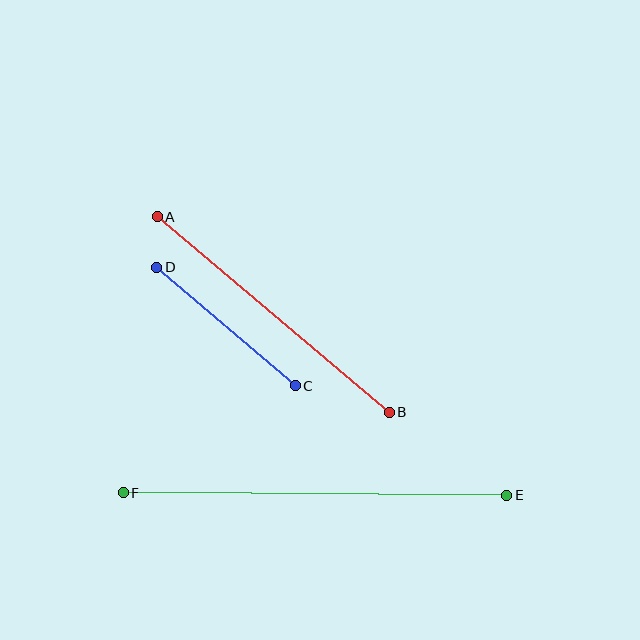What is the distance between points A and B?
The distance is approximately 303 pixels.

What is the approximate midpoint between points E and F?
The midpoint is at approximately (315, 494) pixels.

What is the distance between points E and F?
The distance is approximately 383 pixels.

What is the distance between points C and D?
The distance is approximately 183 pixels.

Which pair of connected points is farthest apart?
Points E and F are farthest apart.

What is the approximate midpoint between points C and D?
The midpoint is at approximately (226, 326) pixels.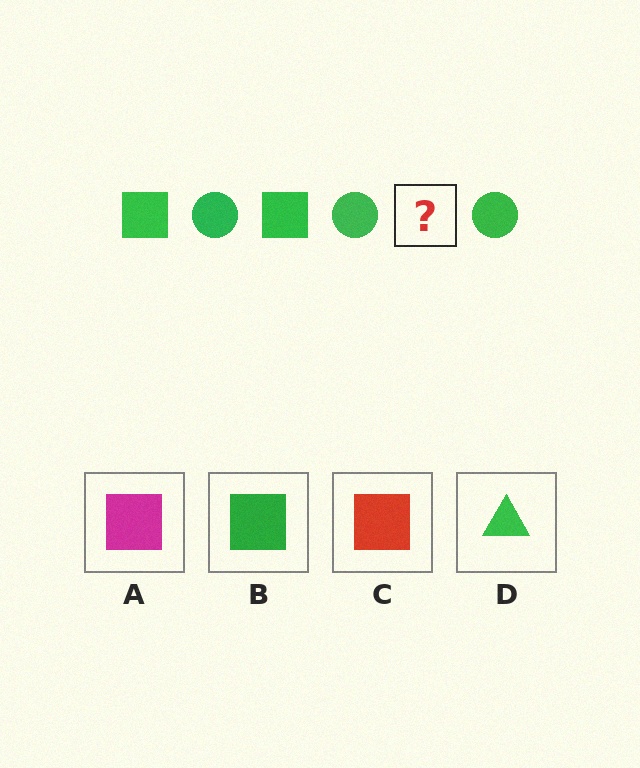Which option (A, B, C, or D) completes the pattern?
B.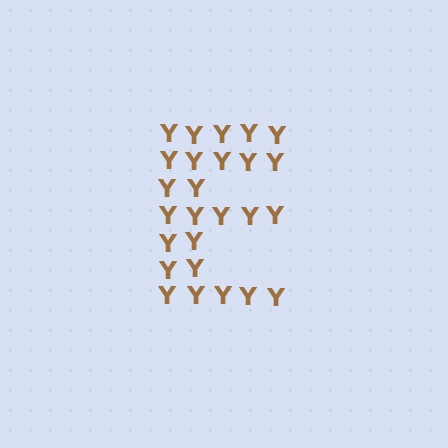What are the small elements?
The small elements are letter Y's.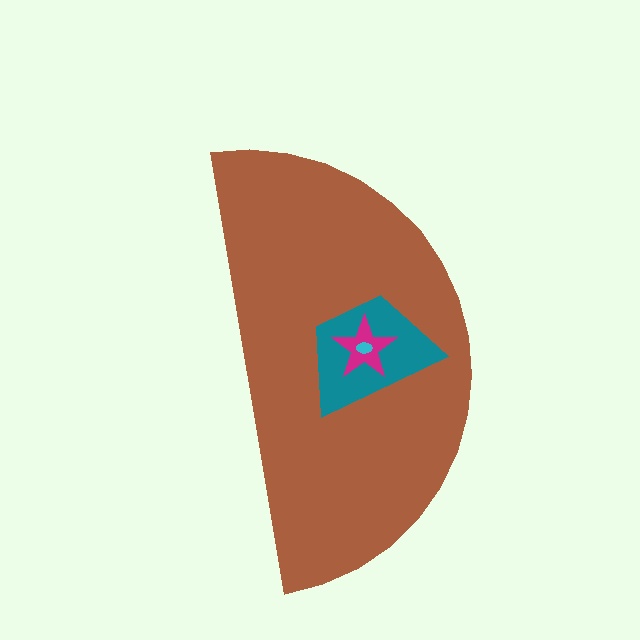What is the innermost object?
The cyan ellipse.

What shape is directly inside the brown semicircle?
The teal trapezoid.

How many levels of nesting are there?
4.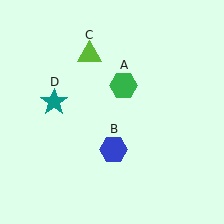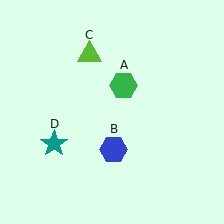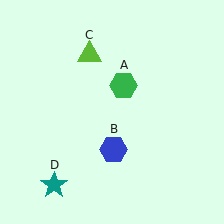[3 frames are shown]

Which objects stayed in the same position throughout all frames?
Green hexagon (object A) and blue hexagon (object B) and lime triangle (object C) remained stationary.